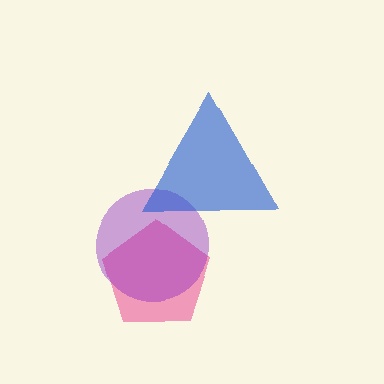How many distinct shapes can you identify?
There are 3 distinct shapes: a pink pentagon, a purple circle, a blue triangle.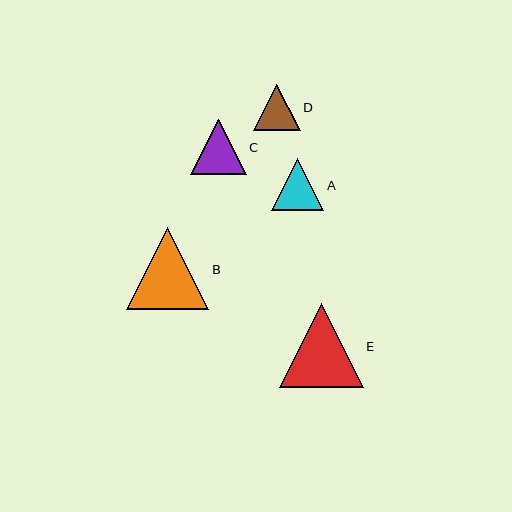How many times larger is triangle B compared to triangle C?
Triangle B is approximately 1.5 times the size of triangle C.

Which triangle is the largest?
Triangle E is the largest with a size of approximately 84 pixels.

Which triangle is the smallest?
Triangle D is the smallest with a size of approximately 47 pixels.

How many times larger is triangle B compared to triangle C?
Triangle B is approximately 1.5 times the size of triangle C.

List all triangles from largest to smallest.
From largest to smallest: E, B, C, A, D.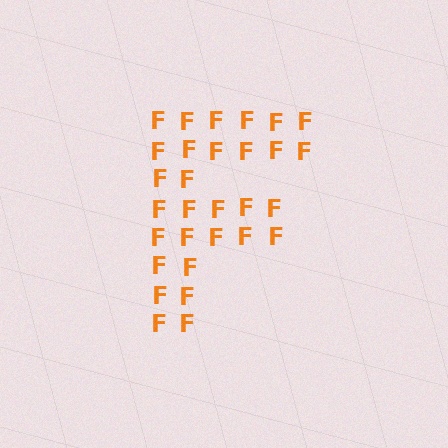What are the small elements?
The small elements are letter F's.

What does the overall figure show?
The overall figure shows the letter F.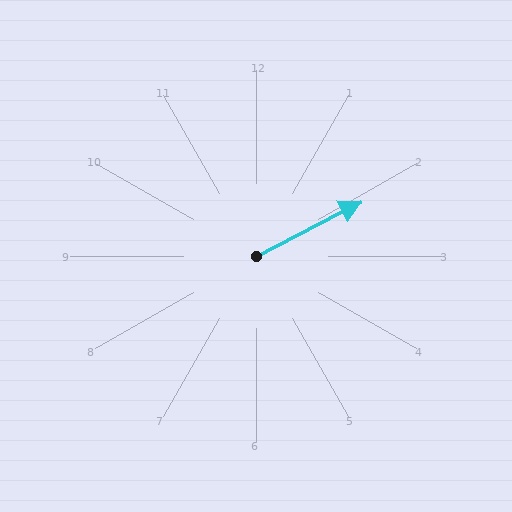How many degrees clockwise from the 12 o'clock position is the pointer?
Approximately 62 degrees.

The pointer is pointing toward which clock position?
Roughly 2 o'clock.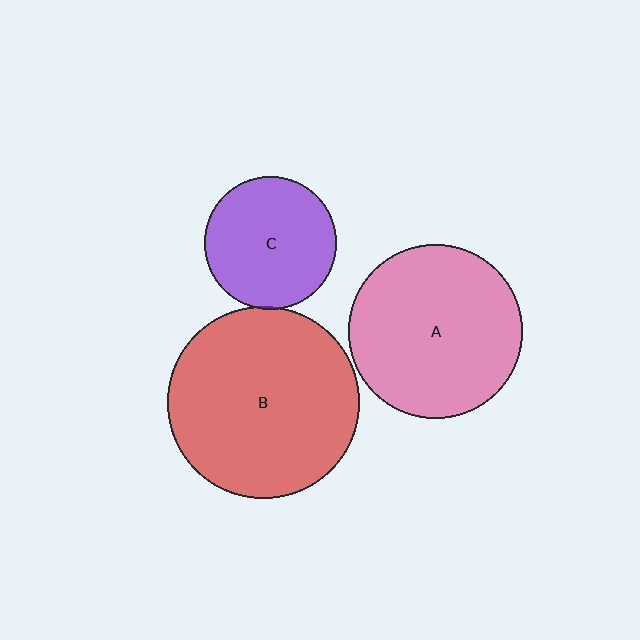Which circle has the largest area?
Circle B (red).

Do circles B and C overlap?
Yes.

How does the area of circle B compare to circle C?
Approximately 2.1 times.